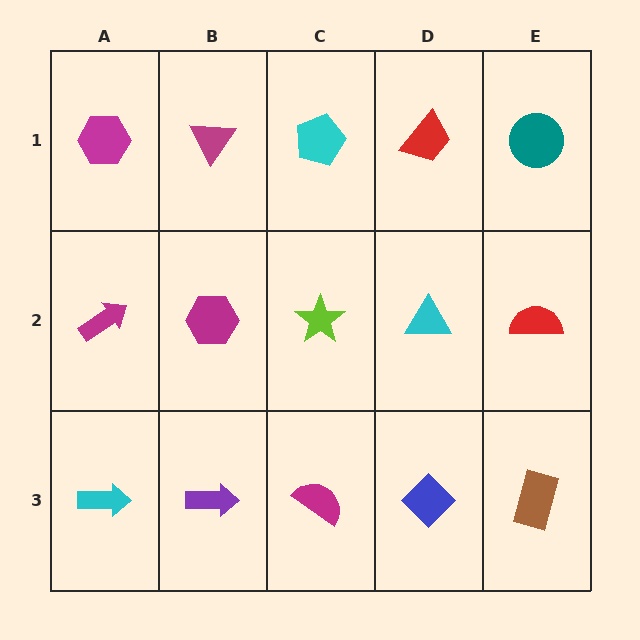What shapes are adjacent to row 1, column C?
A lime star (row 2, column C), a magenta triangle (row 1, column B), a red trapezoid (row 1, column D).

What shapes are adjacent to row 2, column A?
A magenta hexagon (row 1, column A), a cyan arrow (row 3, column A), a magenta hexagon (row 2, column B).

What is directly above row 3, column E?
A red semicircle.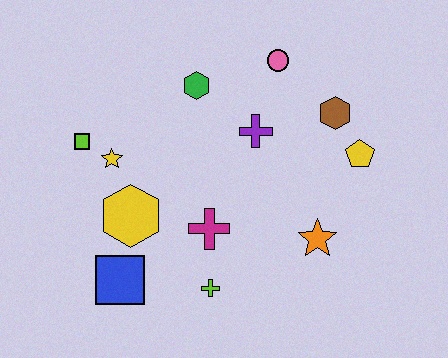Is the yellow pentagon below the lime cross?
No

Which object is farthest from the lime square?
The yellow pentagon is farthest from the lime square.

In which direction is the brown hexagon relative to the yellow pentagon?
The brown hexagon is above the yellow pentagon.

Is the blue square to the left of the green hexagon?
Yes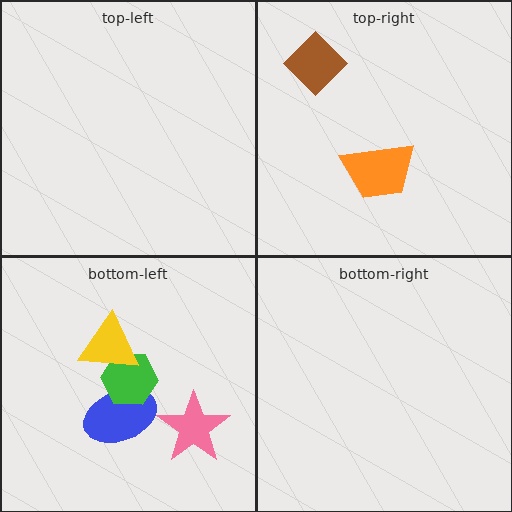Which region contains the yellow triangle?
The bottom-left region.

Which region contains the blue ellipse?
The bottom-left region.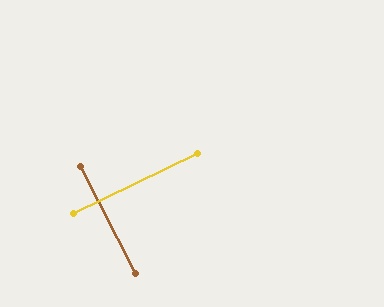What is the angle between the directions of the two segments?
Approximately 89 degrees.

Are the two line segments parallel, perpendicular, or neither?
Perpendicular — they meet at approximately 89°.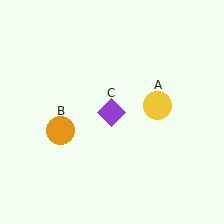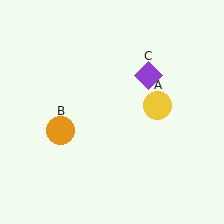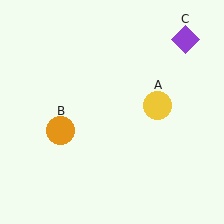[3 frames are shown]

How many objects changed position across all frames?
1 object changed position: purple diamond (object C).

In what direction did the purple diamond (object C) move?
The purple diamond (object C) moved up and to the right.